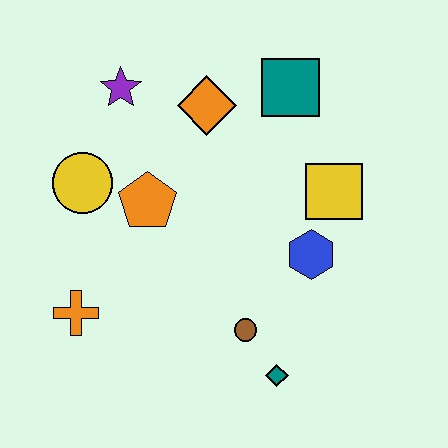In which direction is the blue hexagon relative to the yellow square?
The blue hexagon is below the yellow square.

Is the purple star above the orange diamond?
Yes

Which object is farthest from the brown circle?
The purple star is farthest from the brown circle.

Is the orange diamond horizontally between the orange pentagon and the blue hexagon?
Yes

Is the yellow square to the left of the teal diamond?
No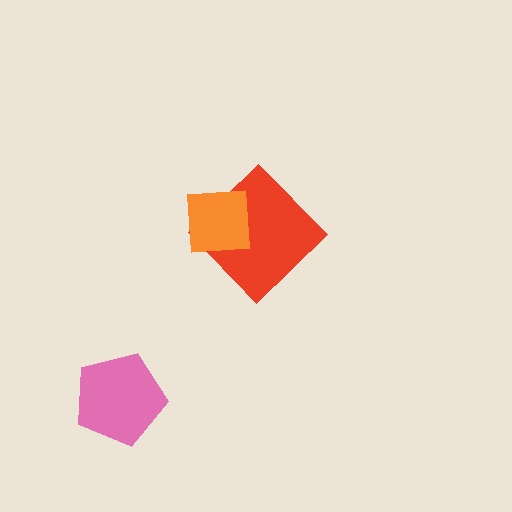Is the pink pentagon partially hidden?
No, no other shape covers it.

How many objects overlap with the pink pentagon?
0 objects overlap with the pink pentagon.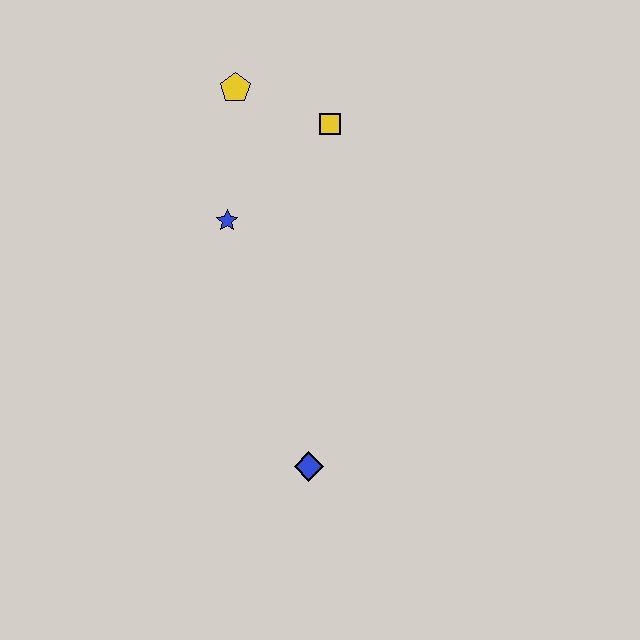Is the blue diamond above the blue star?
No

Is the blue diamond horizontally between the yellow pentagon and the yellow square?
Yes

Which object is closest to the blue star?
The yellow pentagon is closest to the blue star.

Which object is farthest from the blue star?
The blue diamond is farthest from the blue star.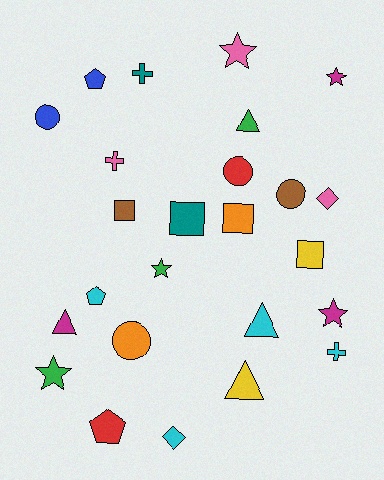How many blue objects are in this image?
There are 2 blue objects.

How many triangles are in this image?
There are 4 triangles.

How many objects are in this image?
There are 25 objects.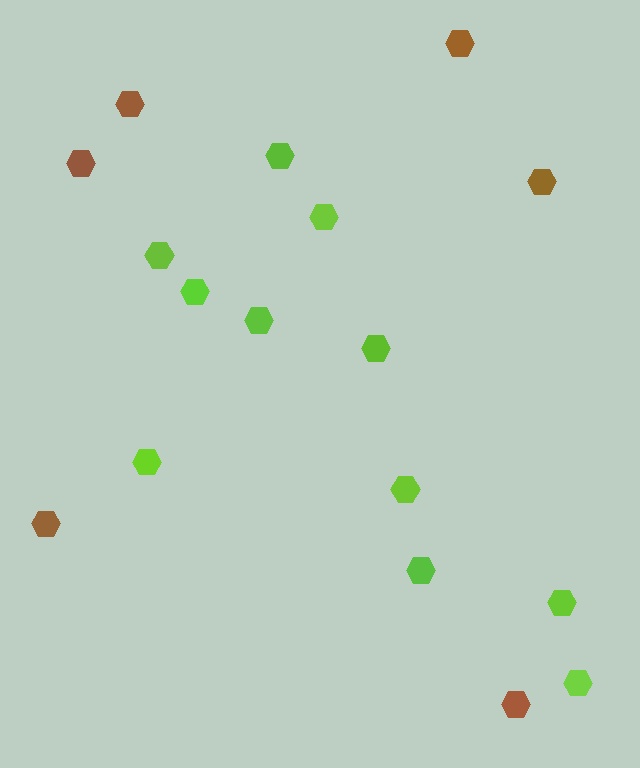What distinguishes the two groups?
There are 2 groups: one group of brown hexagons (6) and one group of lime hexagons (11).